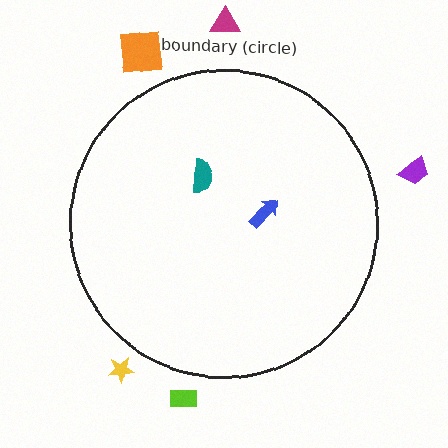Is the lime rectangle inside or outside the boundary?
Outside.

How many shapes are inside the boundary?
2 inside, 5 outside.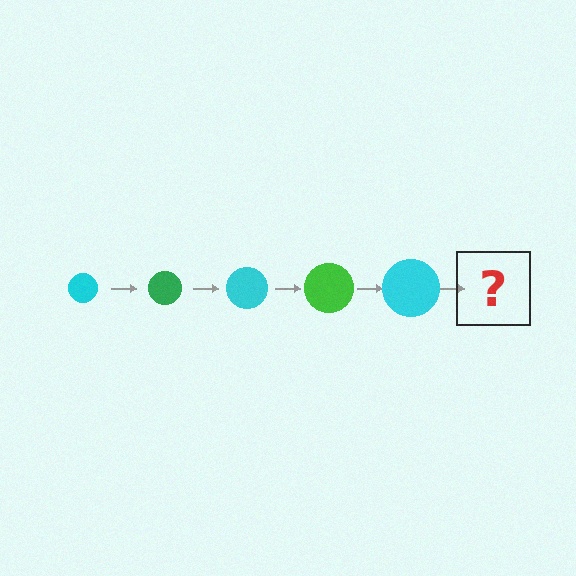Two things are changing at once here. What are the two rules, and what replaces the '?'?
The two rules are that the circle grows larger each step and the color cycles through cyan and green. The '?' should be a green circle, larger than the previous one.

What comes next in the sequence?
The next element should be a green circle, larger than the previous one.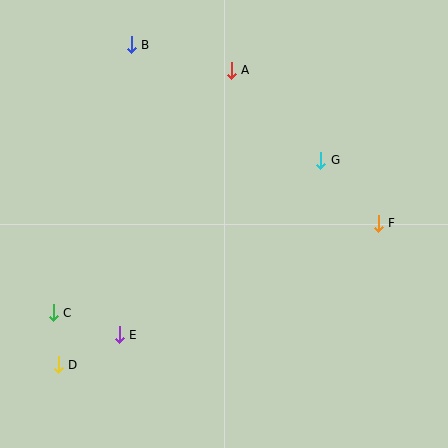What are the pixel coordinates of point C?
Point C is at (53, 313).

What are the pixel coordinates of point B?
Point B is at (131, 45).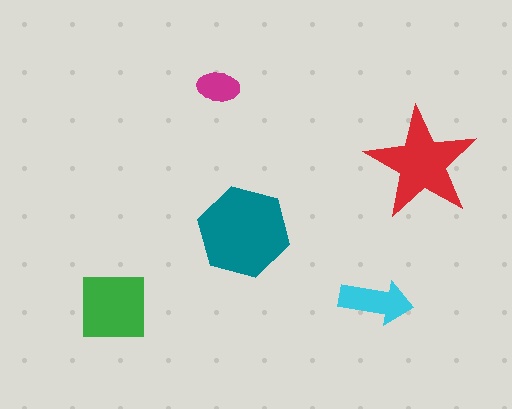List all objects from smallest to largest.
The magenta ellipse, the cyan arrow, the green square, the red star, the teal hexagon.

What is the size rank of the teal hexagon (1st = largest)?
1st.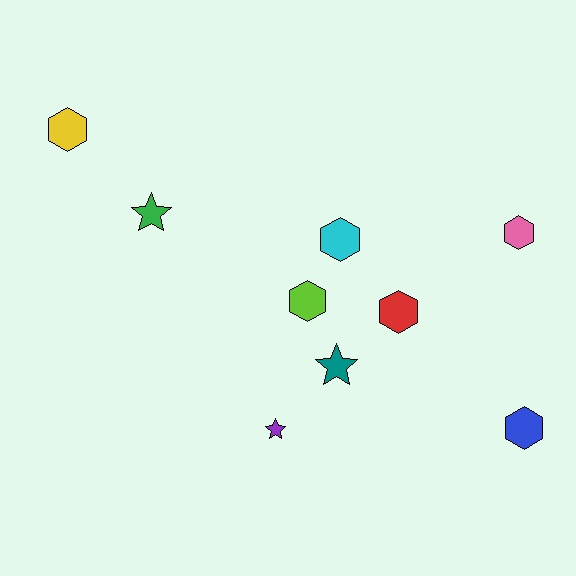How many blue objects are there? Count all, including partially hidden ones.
There is 1 blue object.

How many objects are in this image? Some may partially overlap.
There are 9 objects.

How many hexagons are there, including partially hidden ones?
There are 6 hexagons.